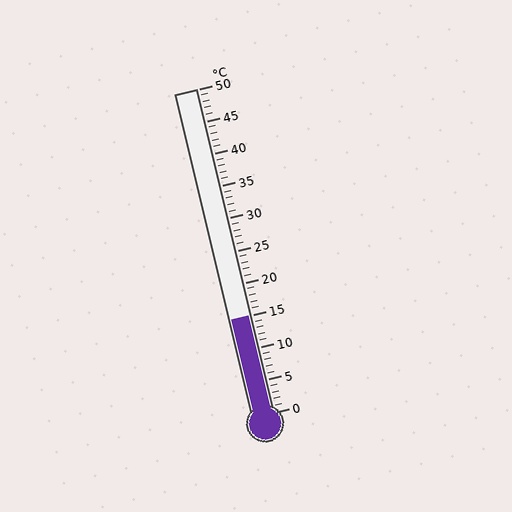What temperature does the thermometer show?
The thermometer shows approximately 15°C.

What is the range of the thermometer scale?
The thermometer scale ranges from 0°C to 50°C.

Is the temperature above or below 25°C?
The temperature is below 25°C.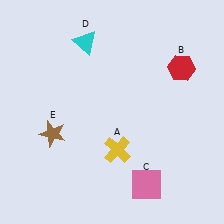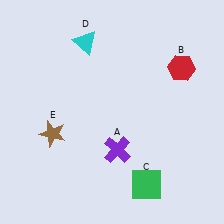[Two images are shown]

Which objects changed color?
A changed from yellow to purple. C changed from pink to green.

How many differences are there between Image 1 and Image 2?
There are 2 differences between the two images.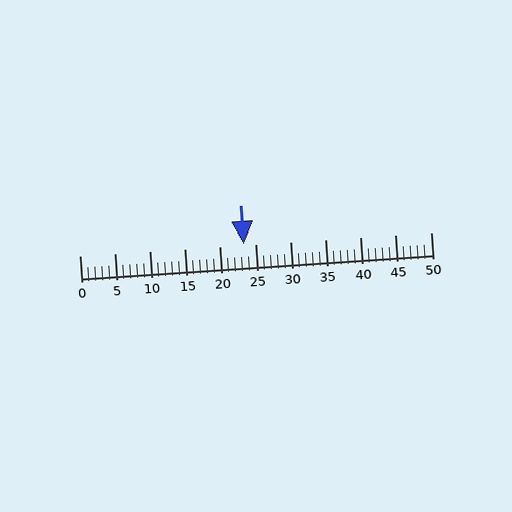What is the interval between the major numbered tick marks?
The major tick marks are spaced 5 units apart.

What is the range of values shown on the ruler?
The ruler shows values from 0 to 50.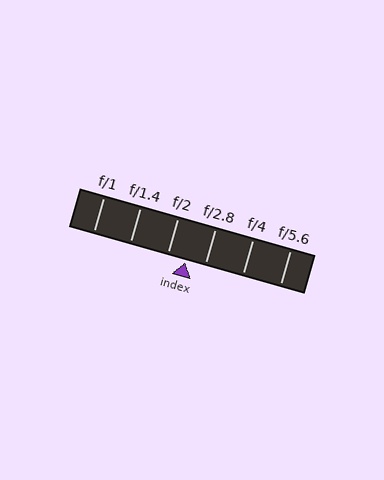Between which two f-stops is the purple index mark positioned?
The index mark is between f/2 and f/2.8.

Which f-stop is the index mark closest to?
The index mark is closest to f/2.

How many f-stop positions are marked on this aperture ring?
There are 6 f-stop positions marked.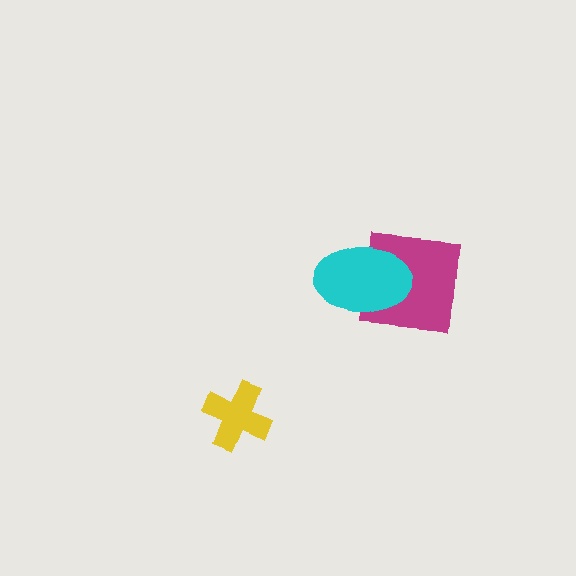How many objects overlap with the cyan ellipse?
1 object overlaps with the cyan ellipse.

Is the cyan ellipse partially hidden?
No, no other shape covers it.